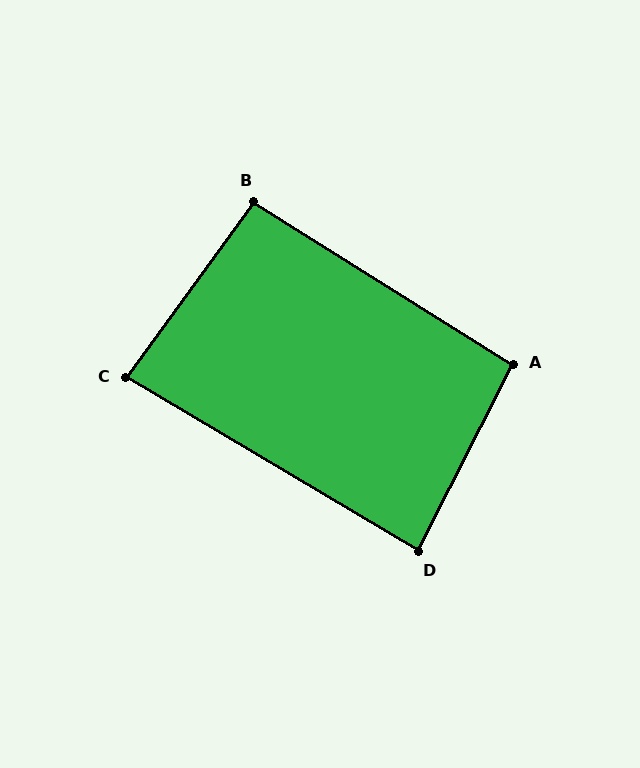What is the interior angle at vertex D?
Approximately 86 degrees (approximately right).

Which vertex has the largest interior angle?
A, at approximately 95 degrees.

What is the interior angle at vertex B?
Approximately 94 degrees (approximately right).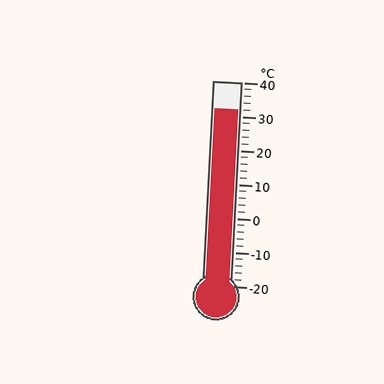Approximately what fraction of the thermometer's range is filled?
The thermometer is filled to approximately 85% of its range.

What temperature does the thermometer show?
The thermometer shows approximately 32°C.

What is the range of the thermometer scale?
The thermometer scale ranges from -20°C to 40°C.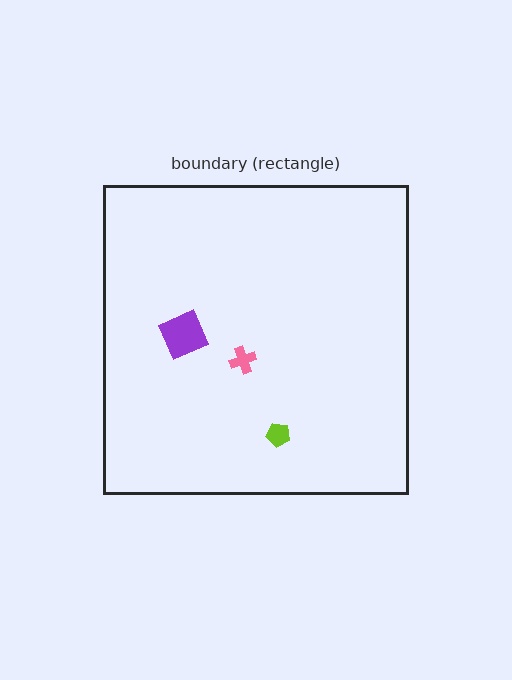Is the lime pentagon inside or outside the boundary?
Inside.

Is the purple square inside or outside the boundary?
Inside.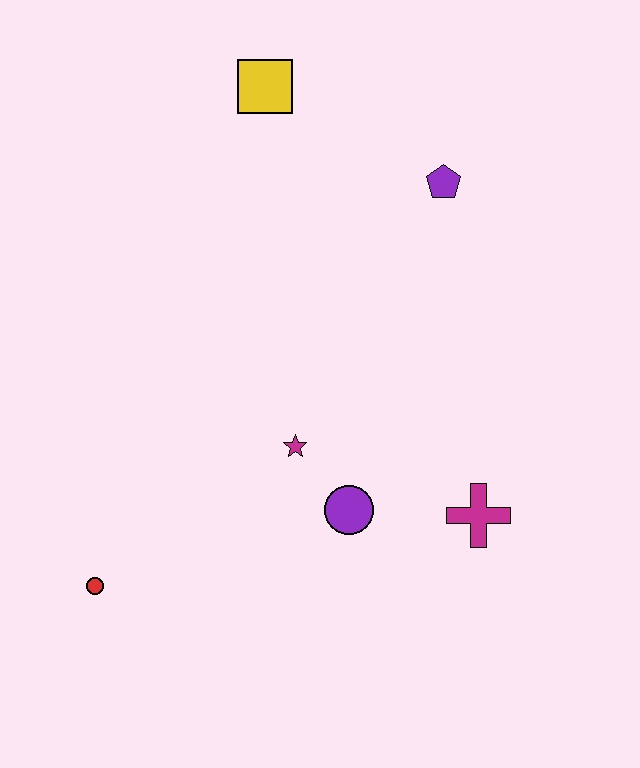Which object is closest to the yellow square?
The purple pentagon is closest to the yellow square.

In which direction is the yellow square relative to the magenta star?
The yellow square is above the magenta star.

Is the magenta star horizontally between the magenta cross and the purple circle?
No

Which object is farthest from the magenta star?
The yellow square is farthest from the magenta star.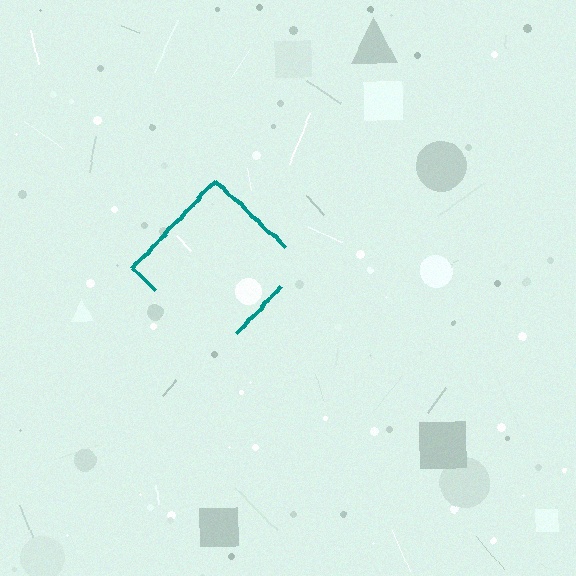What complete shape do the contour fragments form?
The contour fragments form a diamond.